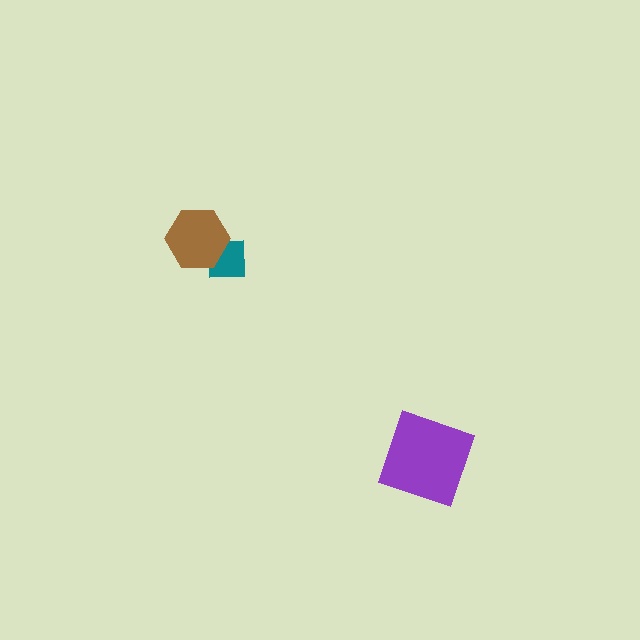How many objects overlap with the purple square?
0 objects overlap with the purple square.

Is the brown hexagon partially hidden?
No, no other shape covers it.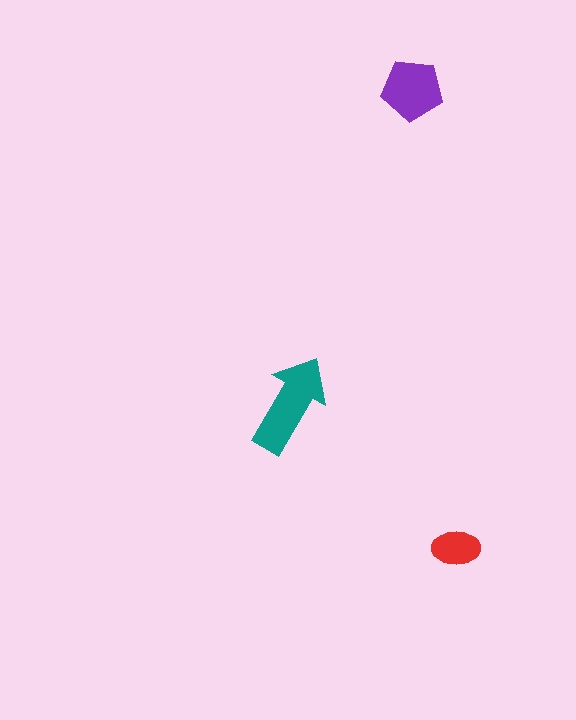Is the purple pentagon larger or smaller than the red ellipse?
Larger.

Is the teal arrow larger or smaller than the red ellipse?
Larger.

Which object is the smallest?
The red ellipse.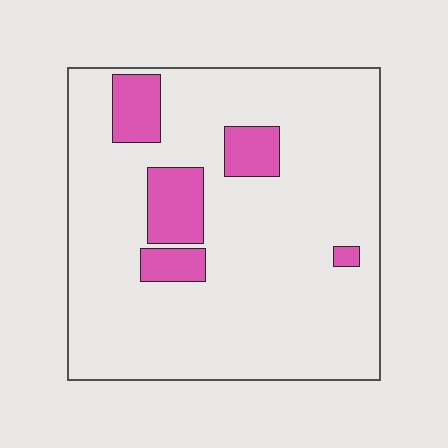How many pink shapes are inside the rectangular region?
5.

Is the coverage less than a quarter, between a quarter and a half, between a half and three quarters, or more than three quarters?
Less than a quarter.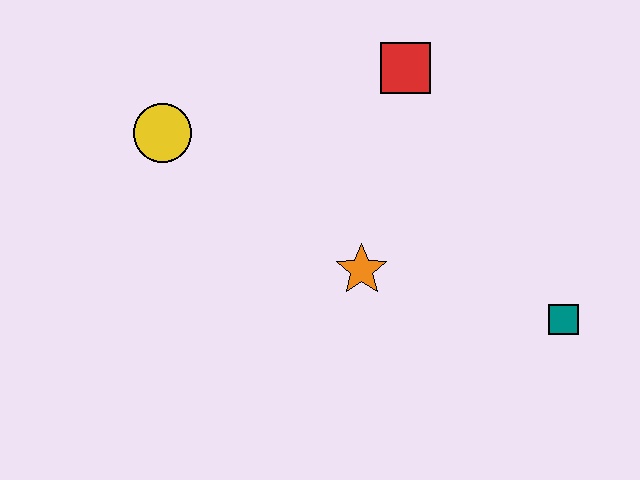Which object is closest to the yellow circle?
The orange star is closest to the yellow circle.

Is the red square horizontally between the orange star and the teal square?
Yes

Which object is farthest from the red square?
The teal square is farthest from the red square.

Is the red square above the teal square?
Yes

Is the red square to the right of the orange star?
Yes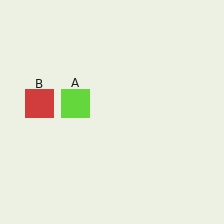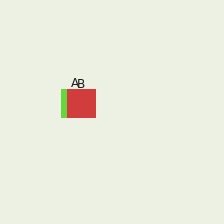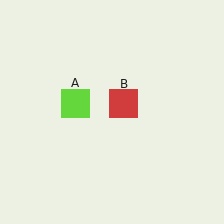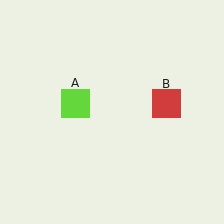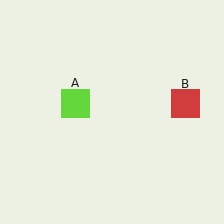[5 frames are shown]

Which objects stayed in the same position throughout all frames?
Lime square (object A) remained stationary.